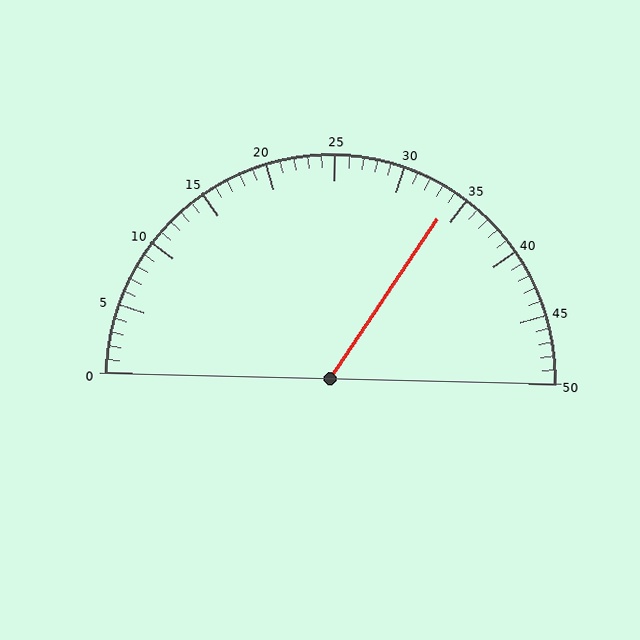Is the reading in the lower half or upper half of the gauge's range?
The reading is in the upper half of the range (0 to 50).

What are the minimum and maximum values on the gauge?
The gauge ranges from 0 to 50.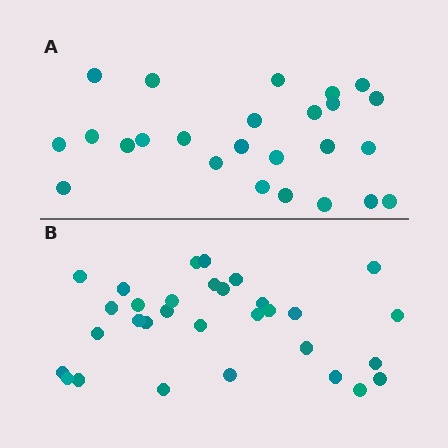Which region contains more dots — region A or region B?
Region B (the bottom region) has more dots.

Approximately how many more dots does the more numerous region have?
Region B has about 6 more dots than region A.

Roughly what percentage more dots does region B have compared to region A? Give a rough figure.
About 25% more.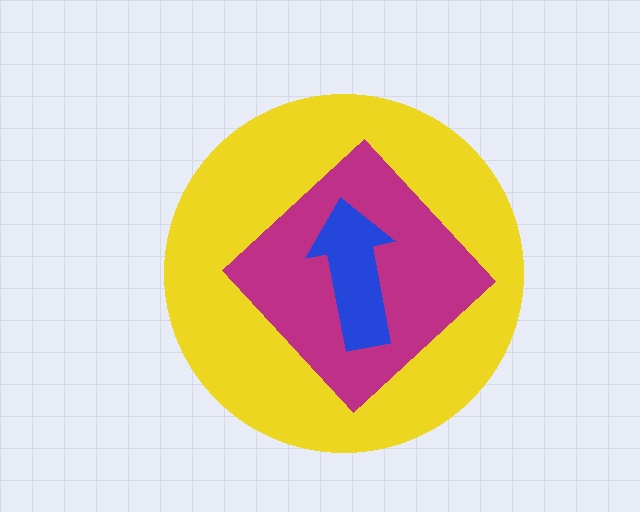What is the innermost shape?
The blue arrow.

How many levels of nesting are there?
3.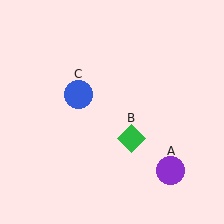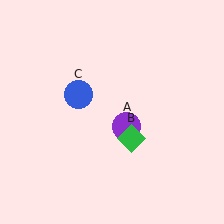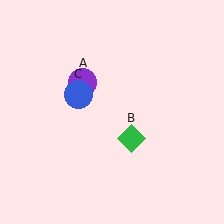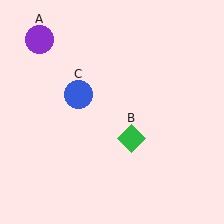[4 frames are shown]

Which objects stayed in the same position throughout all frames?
Green diamond (object B) and blue circle (object C) remained stationary.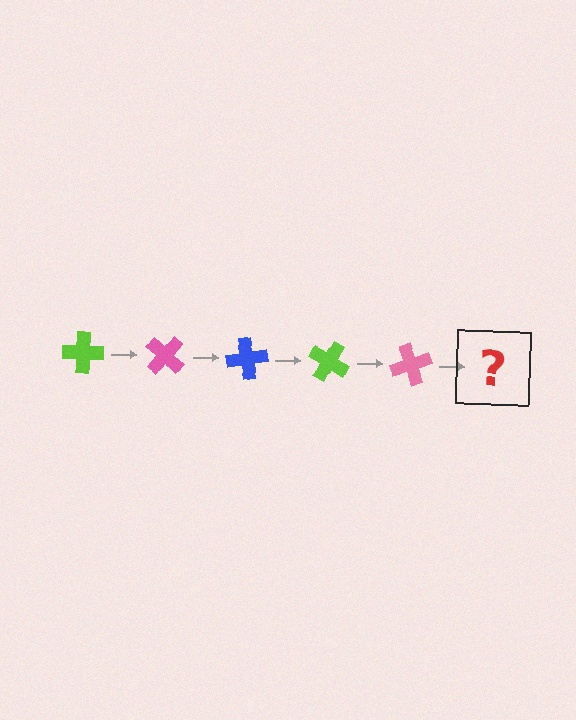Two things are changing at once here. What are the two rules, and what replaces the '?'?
The two rules are that it rotates 40 degrees each step and the color cycles through lime, pink, and blue. The '?' should be a blue cross, rotated 200 degrees from the start.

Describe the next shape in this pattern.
It should be a blue cross, rotated 200 degrees from the start.